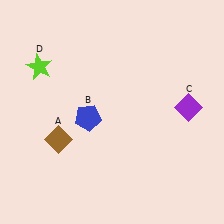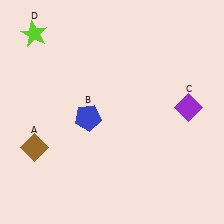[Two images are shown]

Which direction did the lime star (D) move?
The lime star (D) moved up.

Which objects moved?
The objects that moved are: the brown diamond (A), the lime star (D).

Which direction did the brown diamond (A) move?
The brown diamond (A) moved left.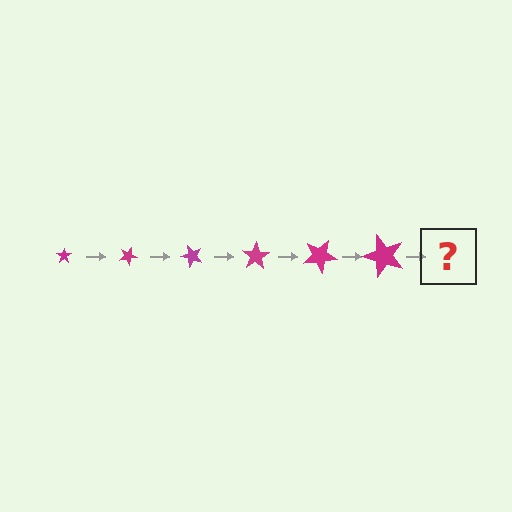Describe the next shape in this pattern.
It should be a star, larger than the previous one and rotated 150 degrees from the start.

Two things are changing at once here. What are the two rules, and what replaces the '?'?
The two rules are that the star grows larger each step and it rotates 25 degrees each step. The '?' should be a star, larger than the previous one and rotated 150 degrees from the start.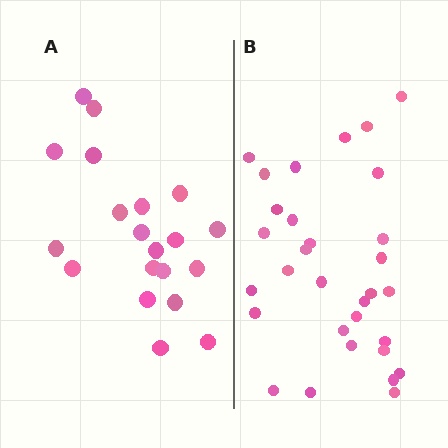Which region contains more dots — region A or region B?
Region B (the right region) has more dots.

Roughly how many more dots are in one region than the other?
Region B has roughly 12 or so more dots than region A.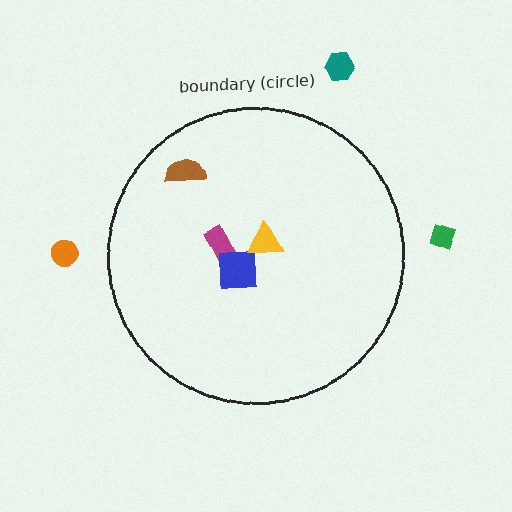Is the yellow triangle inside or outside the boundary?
Inside.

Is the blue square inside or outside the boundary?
Inside.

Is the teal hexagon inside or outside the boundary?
Outside.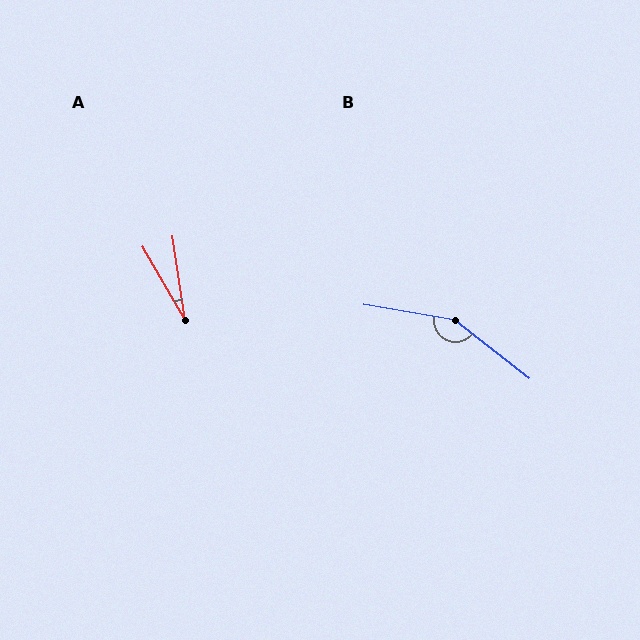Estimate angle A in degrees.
Approximately 22 degrees.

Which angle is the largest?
B, at approximately 152 degrees.